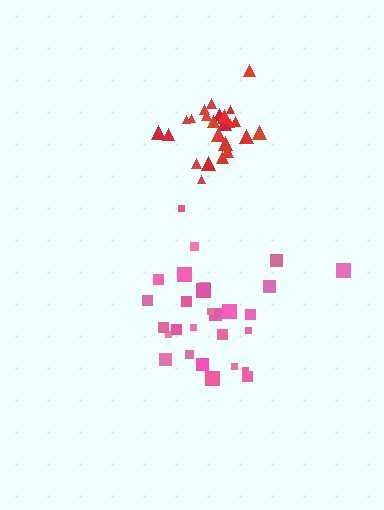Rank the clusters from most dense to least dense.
red, pink.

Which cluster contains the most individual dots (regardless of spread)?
Pink (29).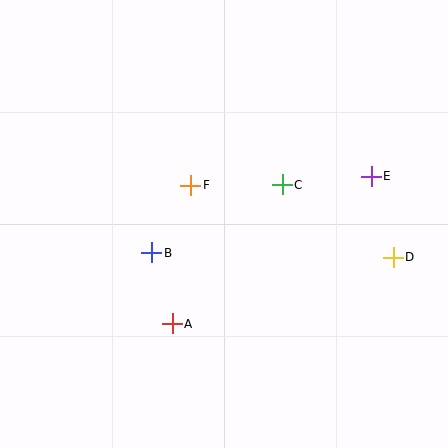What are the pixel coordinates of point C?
Point C is at (282, 185).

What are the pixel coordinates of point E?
Point E is at (371, 176).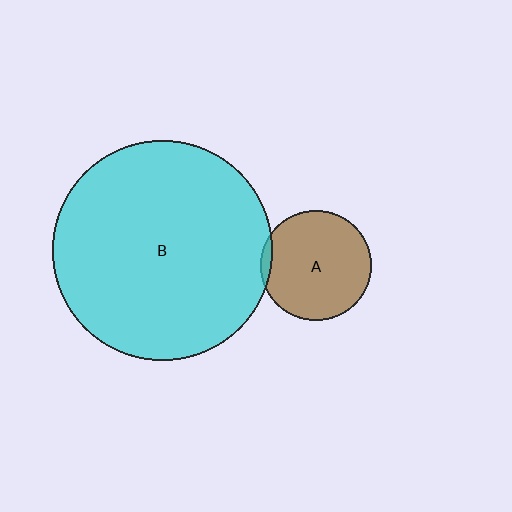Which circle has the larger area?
Circle B (cyan).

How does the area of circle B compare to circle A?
Approximately 4.0 times.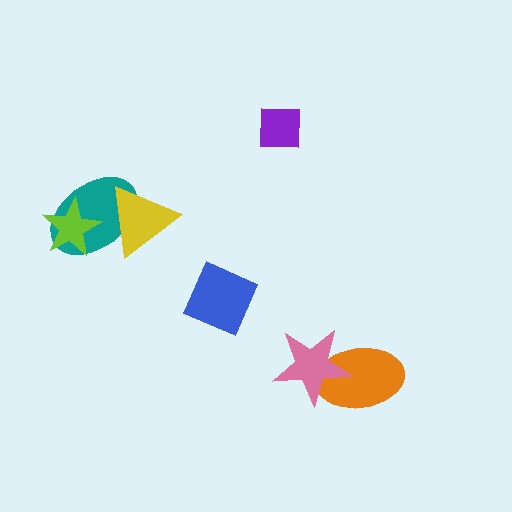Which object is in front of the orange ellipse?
The pink star is in front of the orange ellipse.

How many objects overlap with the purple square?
0 objects overlap with the purple square.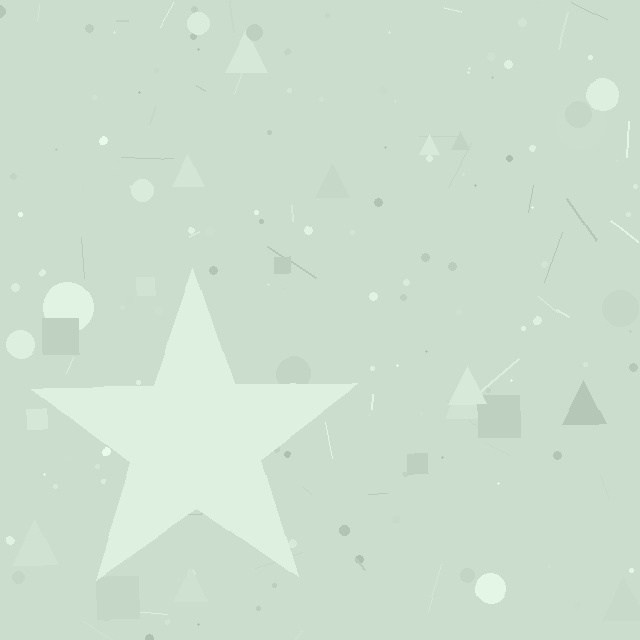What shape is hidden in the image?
A star is hidden in the image.